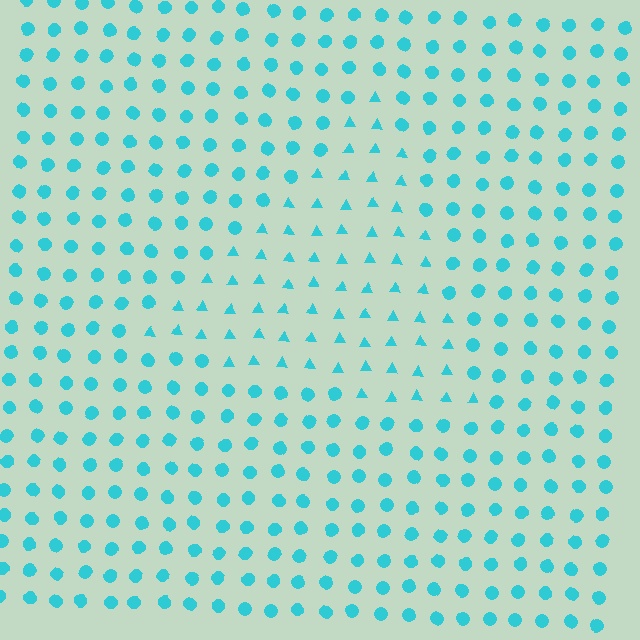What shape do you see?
I see a triangle.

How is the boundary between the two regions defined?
The boundary is defined by a change in element shape: triangles inside vs. circles outside. All elements share the same color and spacing.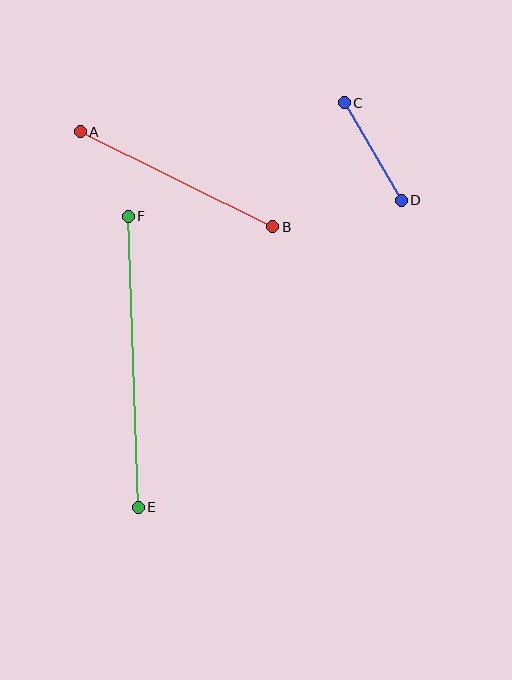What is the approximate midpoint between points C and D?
The midpoint is at approximately (373, 151) pixels.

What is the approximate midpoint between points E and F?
The midpoint is at approximately (133, 362) pixels.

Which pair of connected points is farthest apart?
Points E and F are farthest apart.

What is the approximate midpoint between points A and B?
The midpoint is at approximately (176, 179) pixels.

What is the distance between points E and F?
The distance is approximately 291 pixels.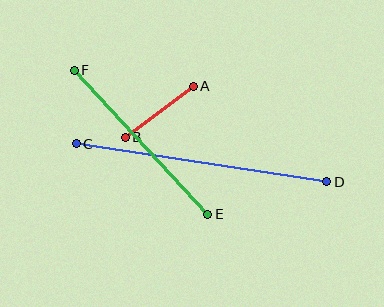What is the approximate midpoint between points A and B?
The midpoint is at approximately (159, 112) pixels.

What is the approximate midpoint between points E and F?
The midpoint is at approximately (141, 142) pixels.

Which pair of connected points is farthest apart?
Points C and D are farthest apart.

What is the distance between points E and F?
The distance is approximately 196 pixels.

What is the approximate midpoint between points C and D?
The midpoint is at approximately (201, 163) pixels.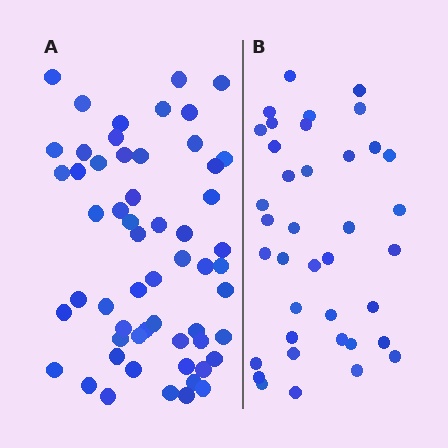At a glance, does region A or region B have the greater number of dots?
Region A (the left region) has more dots.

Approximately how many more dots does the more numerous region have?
Region A has approximately 20 more dots than region B.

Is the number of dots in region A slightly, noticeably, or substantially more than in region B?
Region A has substantially more. The ratio is roughly 1.5 to 1.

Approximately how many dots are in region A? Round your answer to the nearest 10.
About 60 dots. (The exact count is 57, which rounds to 60.)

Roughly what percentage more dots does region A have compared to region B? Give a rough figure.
About 50% more.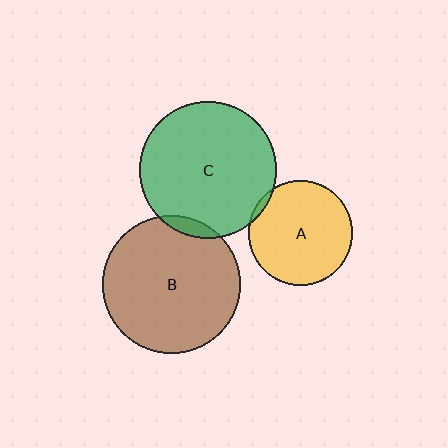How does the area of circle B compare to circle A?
Approximately 1.7 times.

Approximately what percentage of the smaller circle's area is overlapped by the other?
Approximately 5%.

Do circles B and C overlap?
Yes.